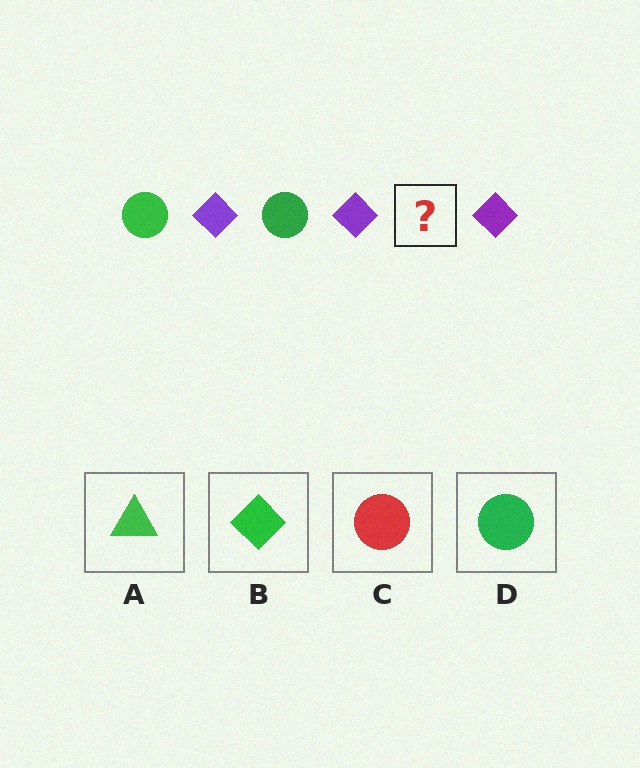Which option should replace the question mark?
Option D.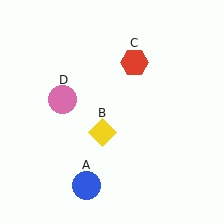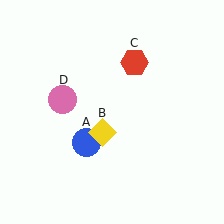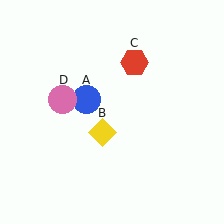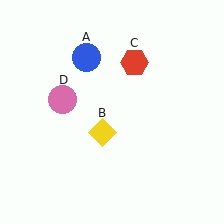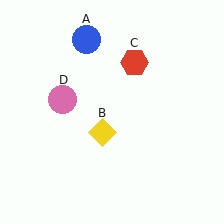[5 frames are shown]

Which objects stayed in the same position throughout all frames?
Yellow diamond (object B) and red hexagon (object C) and pink circle (object D) remained stationary.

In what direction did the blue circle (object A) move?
The blue circle (object A) moved up.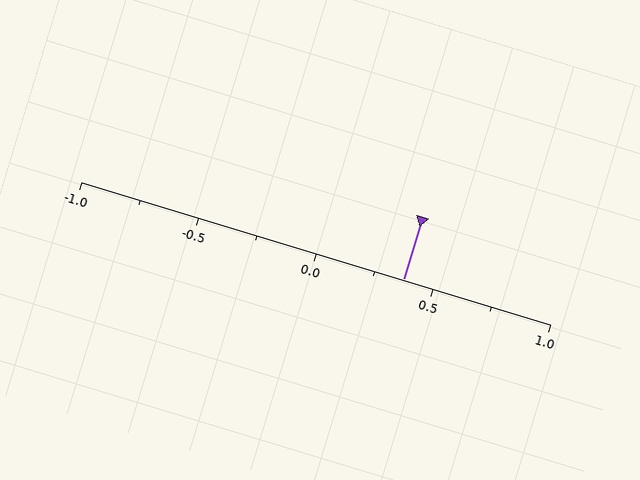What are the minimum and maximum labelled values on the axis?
The axis runs from -1.0 to 1.0.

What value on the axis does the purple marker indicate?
The marker indicates approximately 0.38.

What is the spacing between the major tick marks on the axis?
The major ticks are spaced 0.5 apart.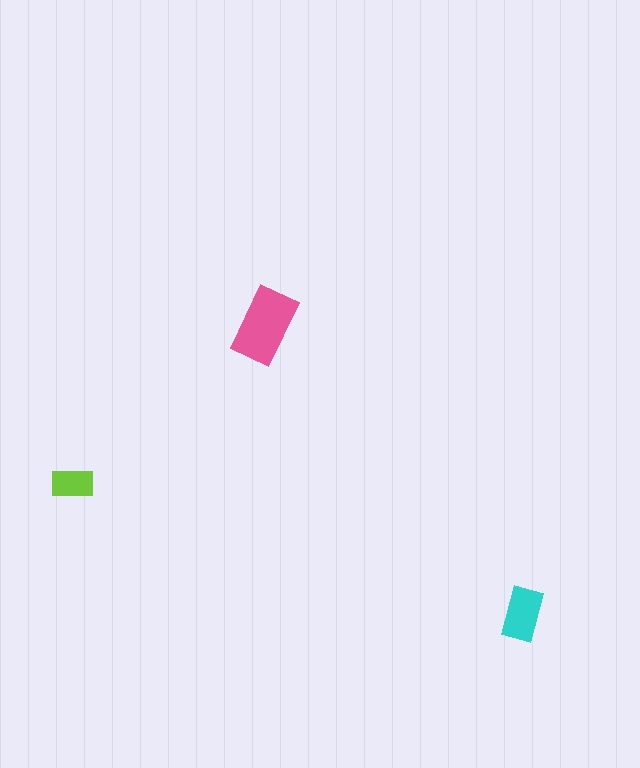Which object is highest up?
The pink rectangle is topmost.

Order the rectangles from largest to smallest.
the pink one, the cyan one, the lime one.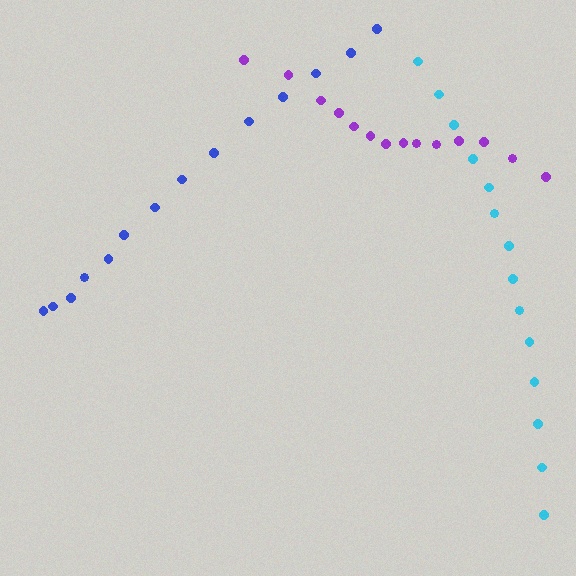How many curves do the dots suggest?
There are 3 distinct paths.